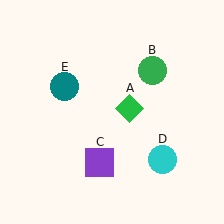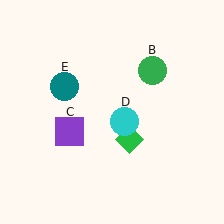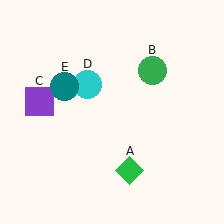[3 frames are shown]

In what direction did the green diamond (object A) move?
The green diamond (object A) moved down.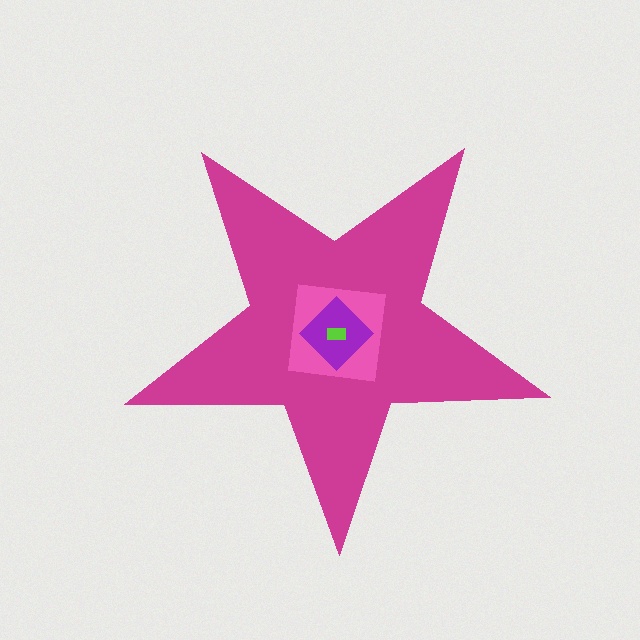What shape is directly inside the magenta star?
The pink square.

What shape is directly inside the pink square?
The purple diamond.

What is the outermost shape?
The magenta star.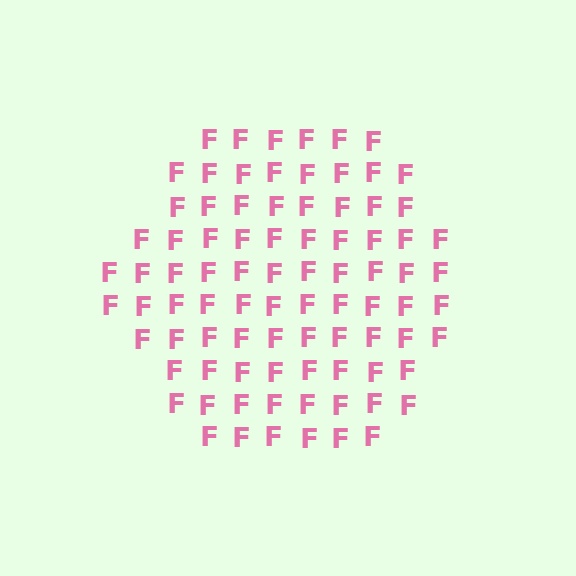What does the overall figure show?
The overall figure shows a hexagon.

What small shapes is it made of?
It is made of small letter F's.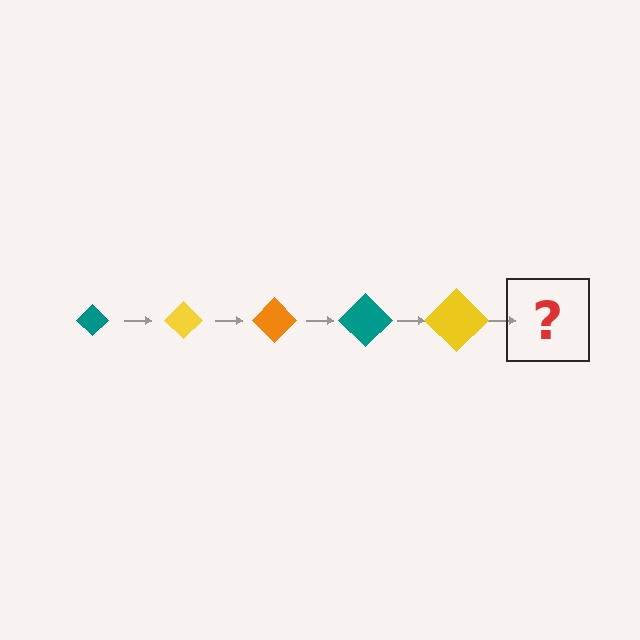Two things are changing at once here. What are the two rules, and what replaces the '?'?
The two rules are that the diamond grows larger each step and the color cycles through teal, yellow, and orange. The '?' should be an orange diamond, larger than the previous one.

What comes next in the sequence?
The next element should be an orange diamond, larger than the previous one.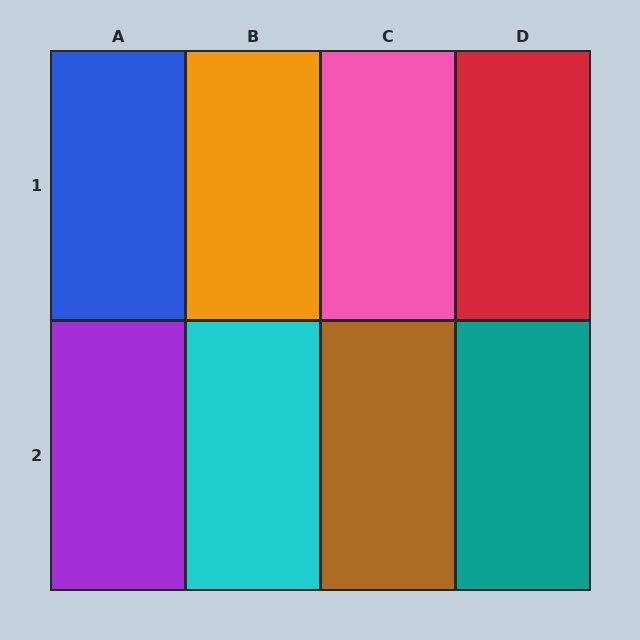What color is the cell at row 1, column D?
Red.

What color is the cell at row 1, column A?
Blue.